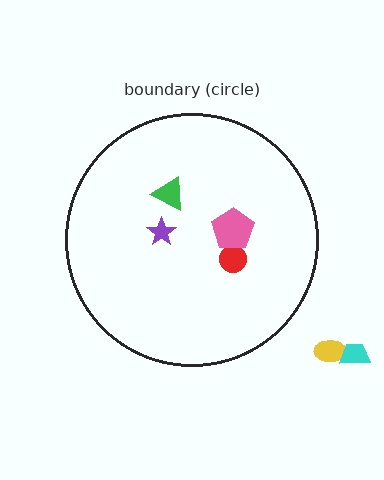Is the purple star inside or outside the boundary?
Inside.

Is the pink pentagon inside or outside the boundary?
Inside.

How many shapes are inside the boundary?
4 inside, 2 outside.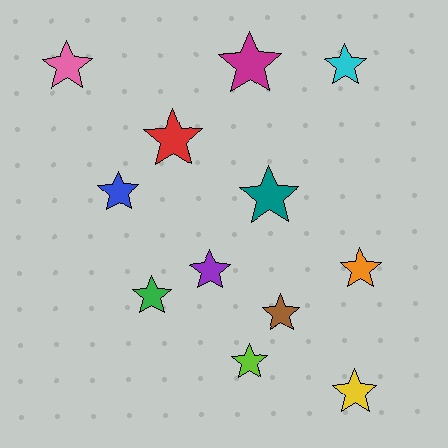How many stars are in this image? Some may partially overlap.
There are 12 stars.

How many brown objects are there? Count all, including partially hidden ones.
There is 1 brown object.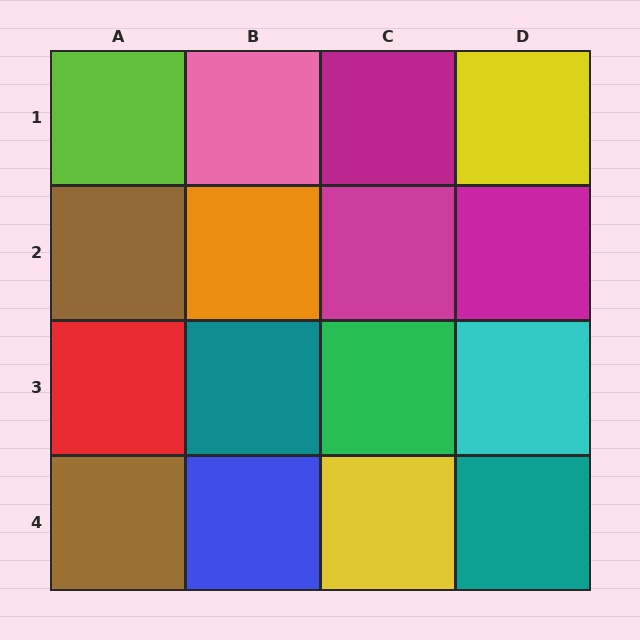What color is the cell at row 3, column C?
Green.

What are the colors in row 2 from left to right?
Brown, orange, magenta, magenta.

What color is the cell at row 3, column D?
Cyan.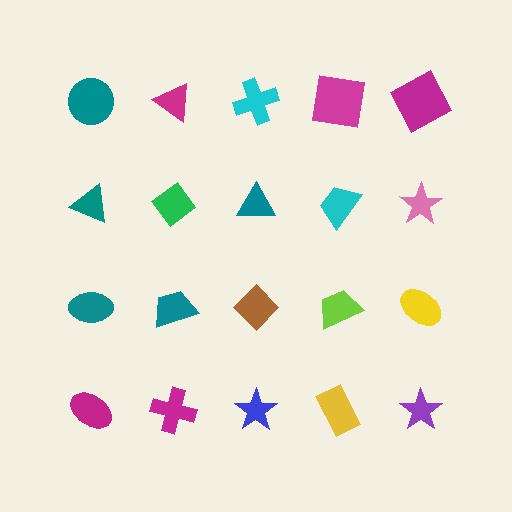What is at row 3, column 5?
A yellow ellipse.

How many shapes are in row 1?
5 shapes.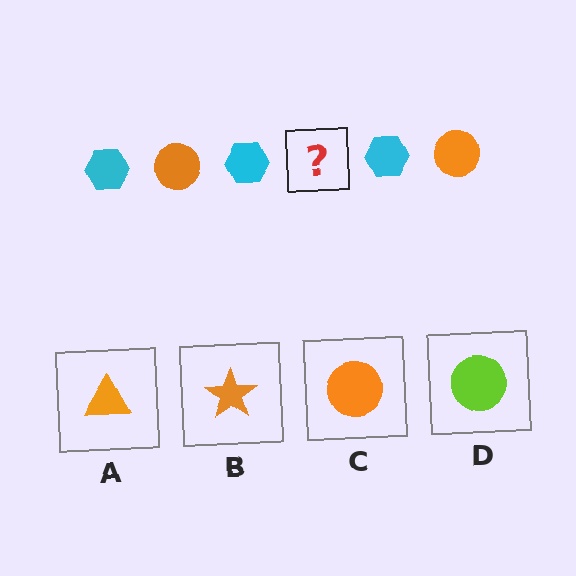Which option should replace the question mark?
Option C.